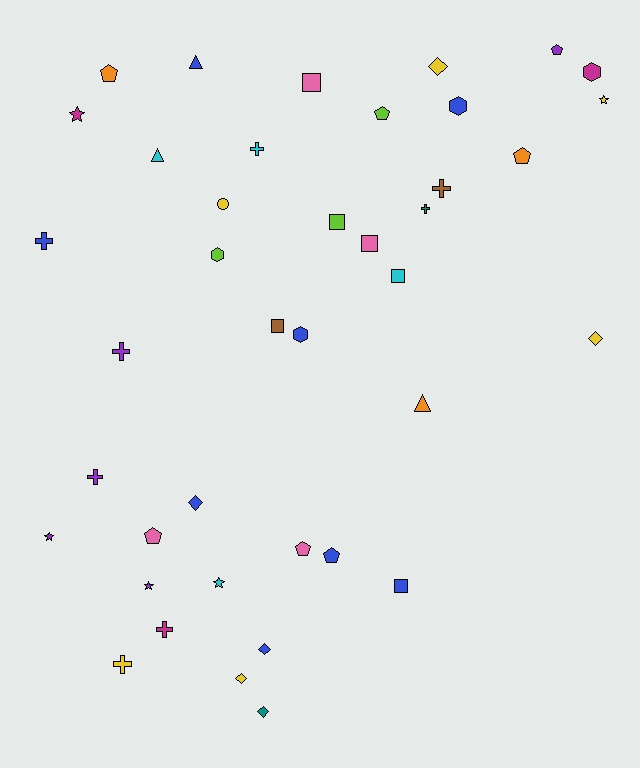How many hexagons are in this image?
There are 4 hexagons.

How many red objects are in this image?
There are no red objects.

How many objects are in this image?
There are 40 objects.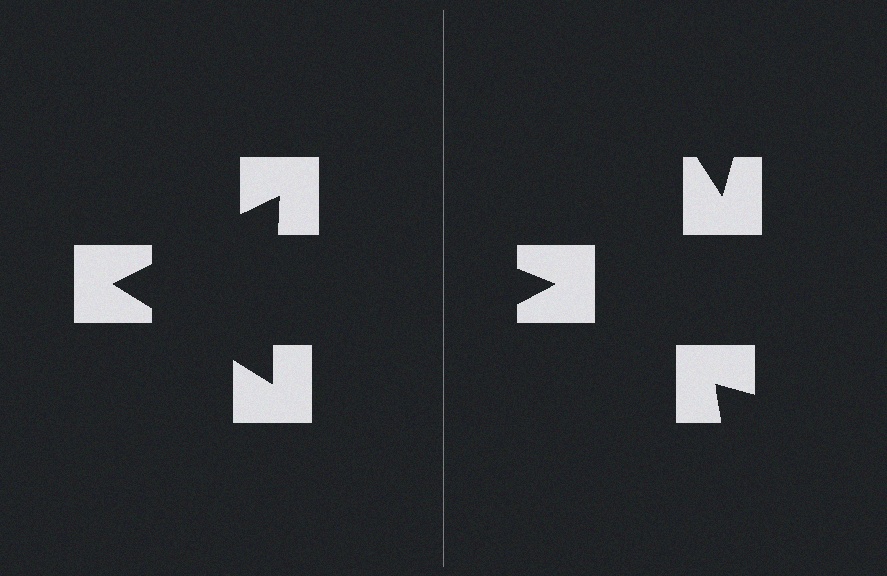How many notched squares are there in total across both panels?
6 — 3 on each side.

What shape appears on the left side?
An illusory triangle.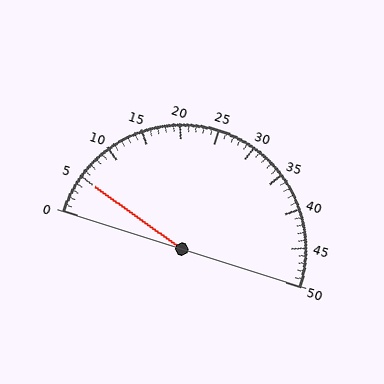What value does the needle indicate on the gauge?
The needle indicates approximately 5.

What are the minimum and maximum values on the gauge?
The gauge ranges from 0 to 50.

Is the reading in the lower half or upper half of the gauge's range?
The reading is in the lower half of the range (0 to 50).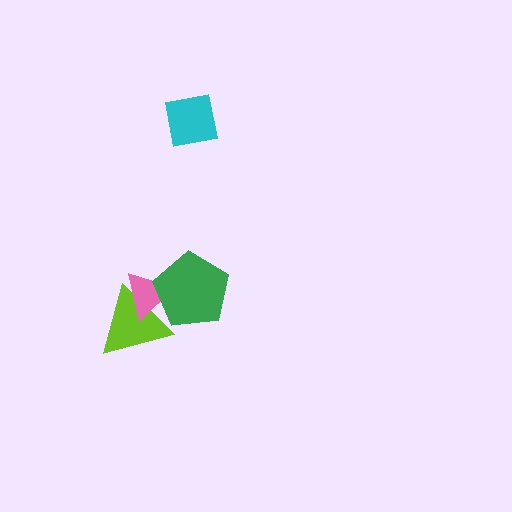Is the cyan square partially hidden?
No, no other shape covers it.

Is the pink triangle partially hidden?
Yes, it is partially covered by another shape.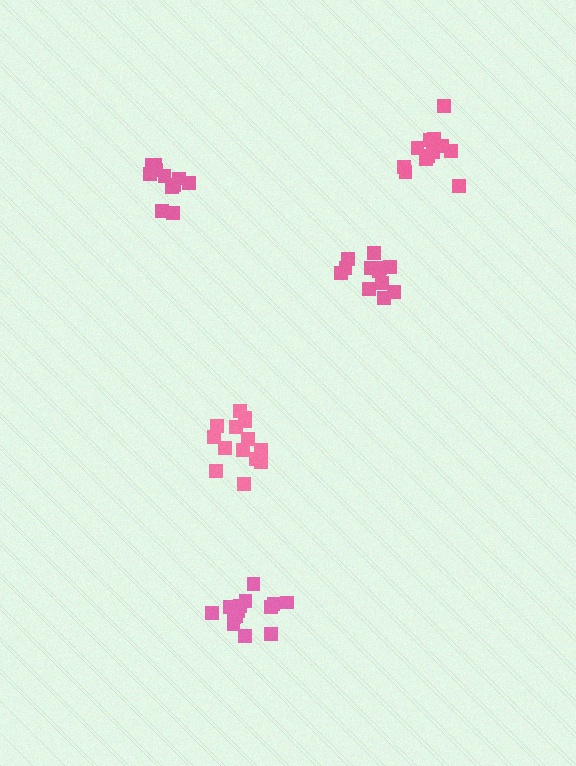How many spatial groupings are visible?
There are 5 spatial groupings.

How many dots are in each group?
Group 1: 14 dots, Group 2: 11 dots, Group 3: 12 dots, Group 4: 15 dots, Group 5: 12 dots (64 total).